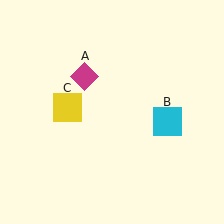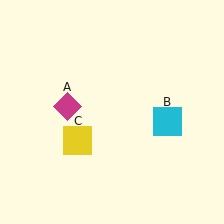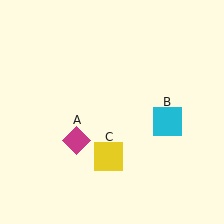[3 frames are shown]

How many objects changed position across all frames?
2 objects changed position: magenta diamond (object A), yellow square (object C).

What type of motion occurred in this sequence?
The magenta diamond (object A), yellow square (object C) rotated counterclockwise around the center of the scene.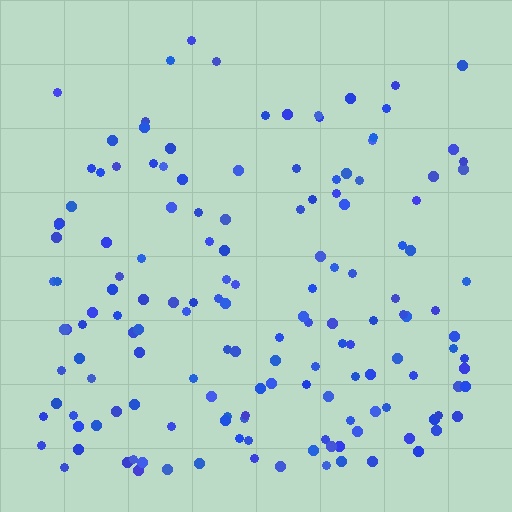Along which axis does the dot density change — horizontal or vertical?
Vertical.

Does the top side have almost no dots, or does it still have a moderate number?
Still a moderate number, just noticeably fewer than the bottom.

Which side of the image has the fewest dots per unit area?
The top.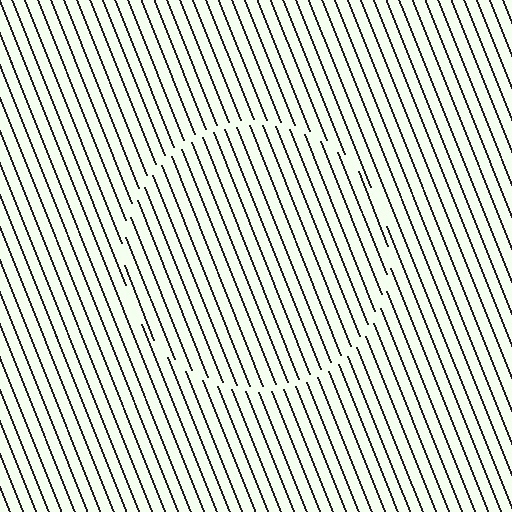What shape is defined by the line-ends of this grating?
An illusory circle. The interior of the shape contains the same grating, shifted by half a period — the contour is defined by the phase discontinuity where line-ends from the inner and outer gratings abut.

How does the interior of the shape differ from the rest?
The interior of the shape contains the same grating, shifted by half a period — the contour is defined by the phase discontinuity where line-ends from the inner and outer gratings abut.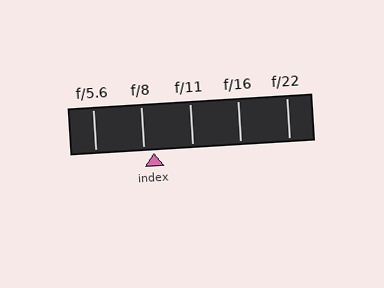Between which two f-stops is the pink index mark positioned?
The index mark is between f/8 and f/11.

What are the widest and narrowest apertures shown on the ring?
The widest aperture shown is f/5.6 and the narrowest is f/22.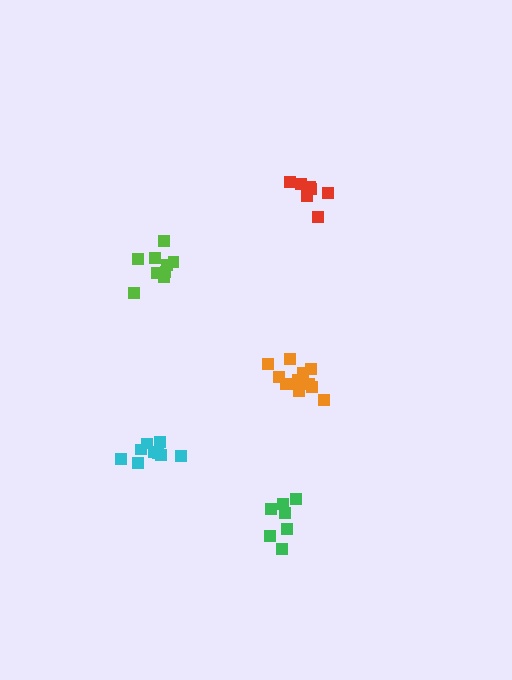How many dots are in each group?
Group 1: 12 dots, Group 2: 9 dots, Group 3: 9 dots, Group 4: 7 dots, Group 5: 7 dots (44 total).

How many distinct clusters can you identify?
There are 5 distinct clusters.